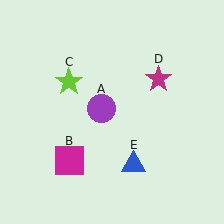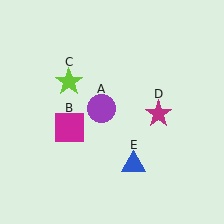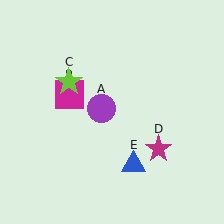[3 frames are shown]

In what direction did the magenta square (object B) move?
The magenta square (object B) moved up.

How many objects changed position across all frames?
2 objects changed position: magenta square (object B), magenta star (object D).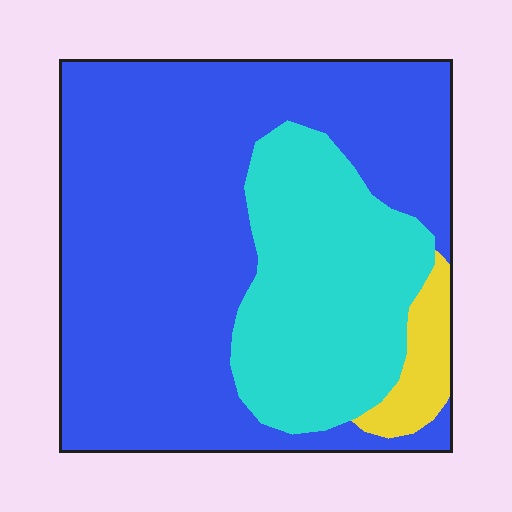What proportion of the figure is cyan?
Cyan covers roughly 30% of the figure.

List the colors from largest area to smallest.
From largest to smallest: blue, cyan, yellow.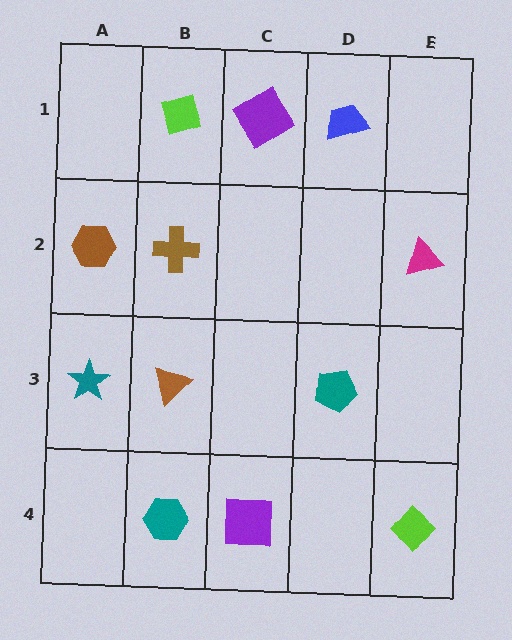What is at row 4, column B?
A teal hexagon.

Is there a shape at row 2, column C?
No, that cell is empty.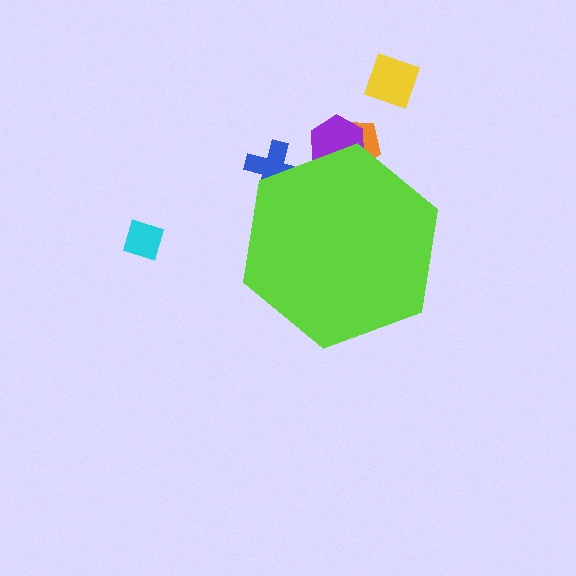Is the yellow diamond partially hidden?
No, the yellow diamond is fully visible.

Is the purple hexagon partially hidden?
Yes, the purple hexagon is partially hidden behind the lime hexagon.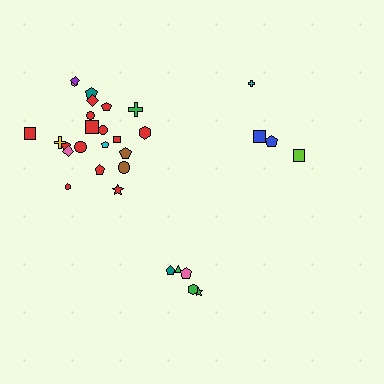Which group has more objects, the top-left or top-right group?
The top-left group.